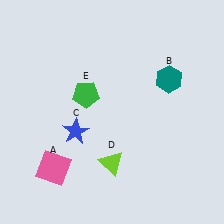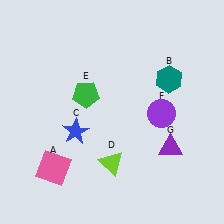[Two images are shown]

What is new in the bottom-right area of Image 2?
A purple triangle (G) was added in the bottom-right area of Image 2.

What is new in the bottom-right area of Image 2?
A purple circle (F) was added in the bottom-right area of Image 2.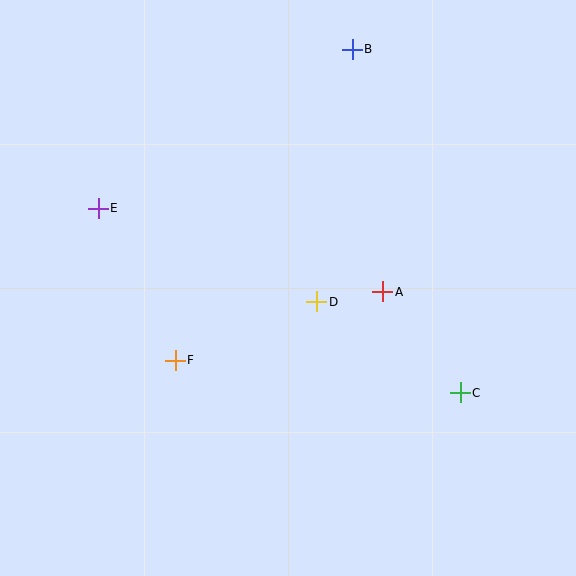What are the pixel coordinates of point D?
Point D is at (317, 302).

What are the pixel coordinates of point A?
Point A is at (383, 292).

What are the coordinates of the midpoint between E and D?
The midpoint between E and D is at (208, 255).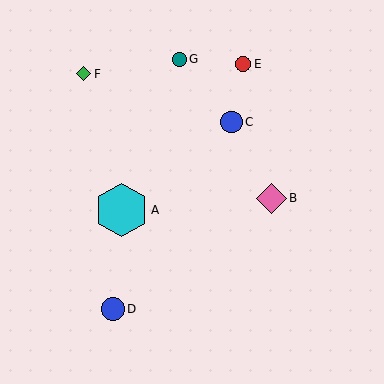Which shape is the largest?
The cyan hexagon (labeled A) is the largest.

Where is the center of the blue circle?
The center of the blue circle is at (113, 309).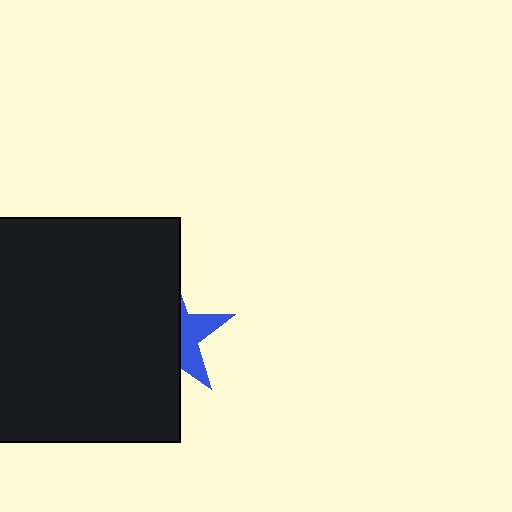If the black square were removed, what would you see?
You would see the complete blue star.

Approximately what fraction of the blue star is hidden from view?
Roughly 65% of the blue star is hidden behind the black square.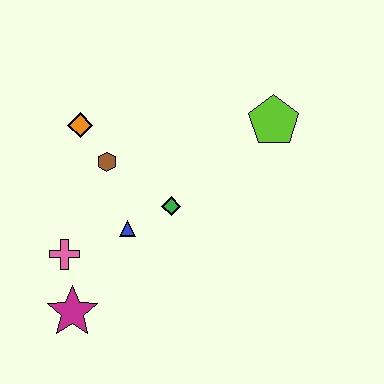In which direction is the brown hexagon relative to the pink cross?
The brown hexagon is above the pink cross.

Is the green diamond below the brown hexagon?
Yes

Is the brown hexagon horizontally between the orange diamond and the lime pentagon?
Yes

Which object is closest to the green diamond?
The blue triangle is closest to the green diamond.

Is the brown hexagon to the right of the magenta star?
Yes